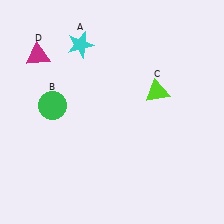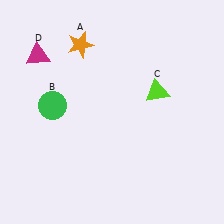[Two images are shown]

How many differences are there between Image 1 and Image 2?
There is 1 difference between the two images.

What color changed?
The star (A) changed from cyan in Image 1 to orange in Image 2.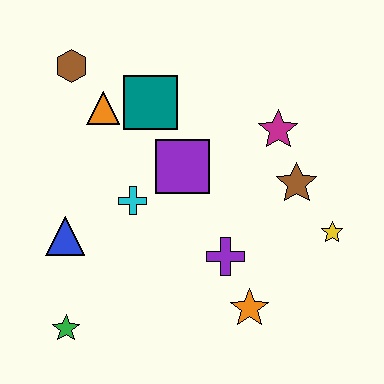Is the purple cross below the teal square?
Yes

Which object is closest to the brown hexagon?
The orange triangle is closest to the brown hexagon.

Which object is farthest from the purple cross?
The brown hexagon is farthest from the purple cross.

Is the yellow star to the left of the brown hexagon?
No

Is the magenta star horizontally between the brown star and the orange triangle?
Yes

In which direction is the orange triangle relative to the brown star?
The orange triangle is to the left of the brown star.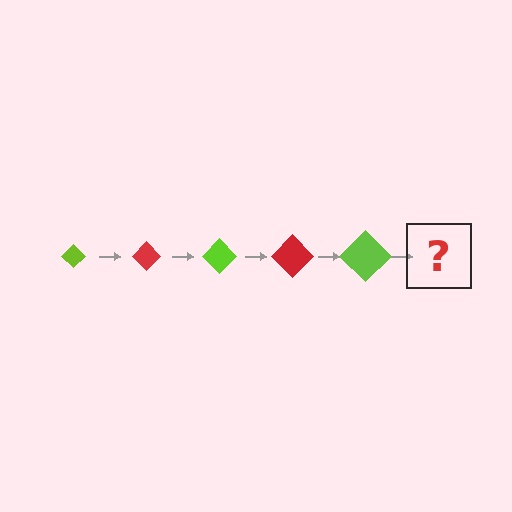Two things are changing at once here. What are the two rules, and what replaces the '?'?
The two rules are that the diamond grows larger each step and the color cycles through lime and red. The '?' should be a red diamond, larger than the previous one.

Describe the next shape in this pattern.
It should be a red diamond, larger than the previous one.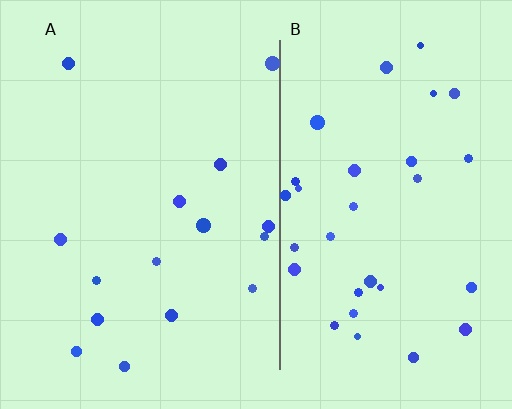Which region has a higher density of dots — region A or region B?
B (the right).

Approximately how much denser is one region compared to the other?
Approximately 2.1× — region B over region A.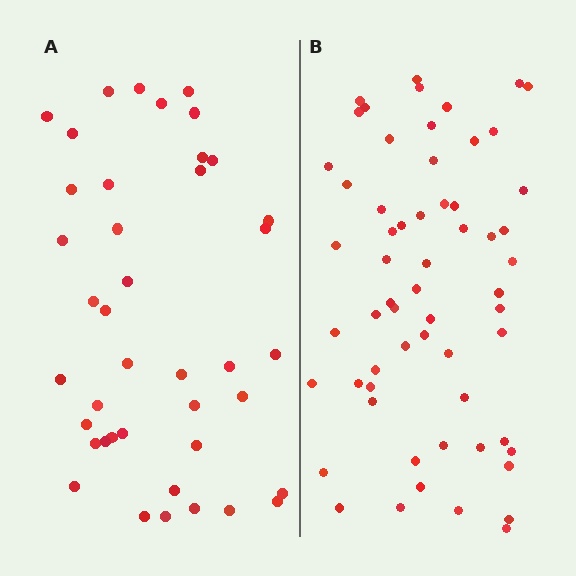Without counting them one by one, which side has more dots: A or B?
Region B (the right region) has more dots.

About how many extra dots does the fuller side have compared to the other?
Region B has approximately 20 more dots than region A.